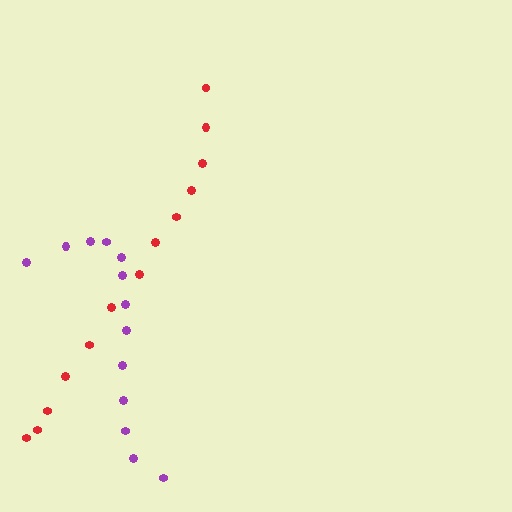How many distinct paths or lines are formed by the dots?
There are 2 distinct paths.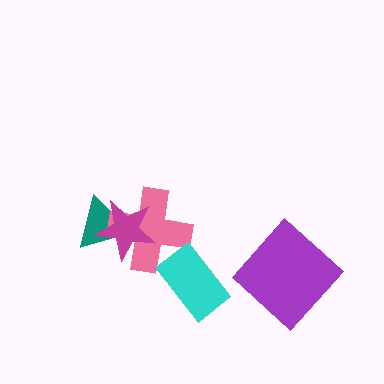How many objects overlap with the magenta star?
2 objects overlap with the magenta star.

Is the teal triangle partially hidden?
Yes, it is partially covered by another shape.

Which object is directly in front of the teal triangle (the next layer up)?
The pink cross is directly in front of the teal triangle.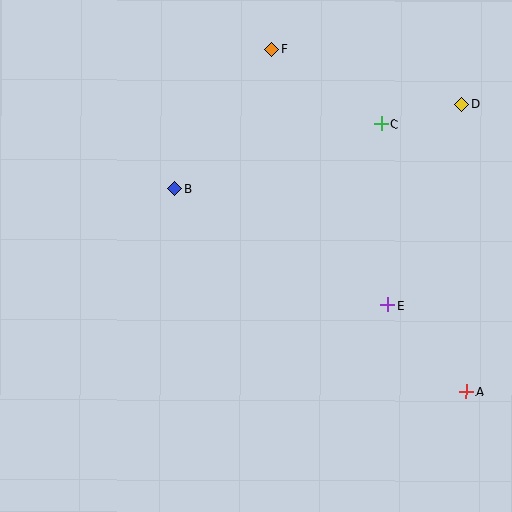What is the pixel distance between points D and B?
The distance between D and B is 298 pixels.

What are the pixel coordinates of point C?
Point C is at (382, 124).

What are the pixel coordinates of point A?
Point A is at (466, 392).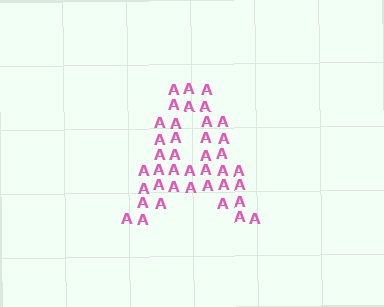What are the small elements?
The small elements are letter A's.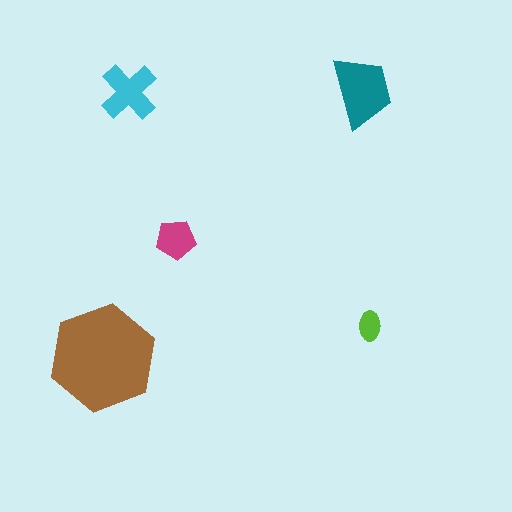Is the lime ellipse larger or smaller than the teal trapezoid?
Smaller.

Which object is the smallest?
The lime ellipse.